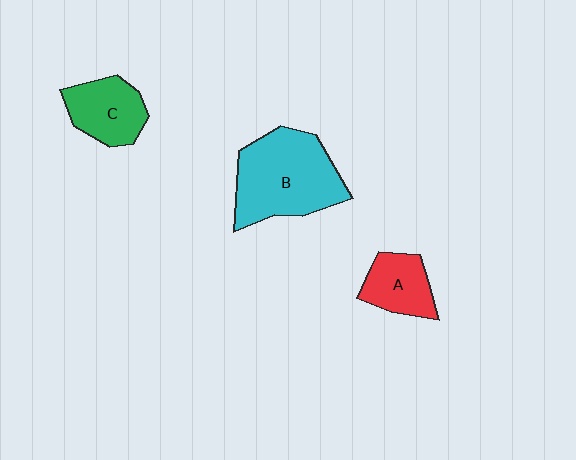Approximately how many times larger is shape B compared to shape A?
Approximately 2.2 times.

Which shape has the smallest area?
Shape A (red).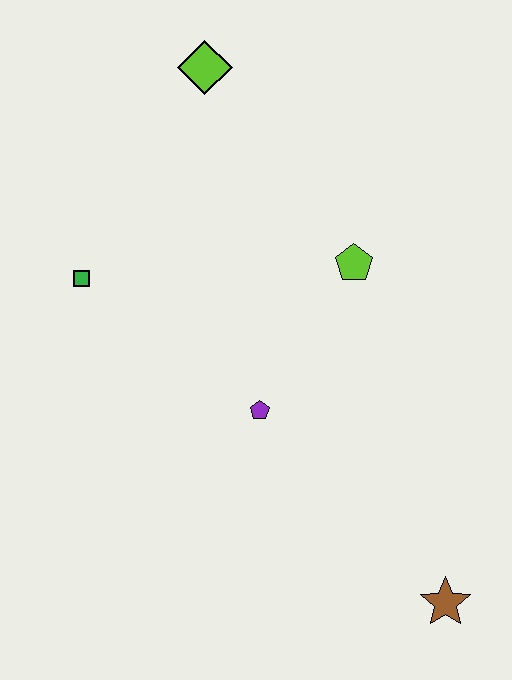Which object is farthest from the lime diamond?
The brown star is farthest from the lime diamond.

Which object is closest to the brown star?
The purple pentagon is closest to the brown star.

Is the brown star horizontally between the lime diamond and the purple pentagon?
No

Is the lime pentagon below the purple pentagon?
No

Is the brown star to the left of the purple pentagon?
No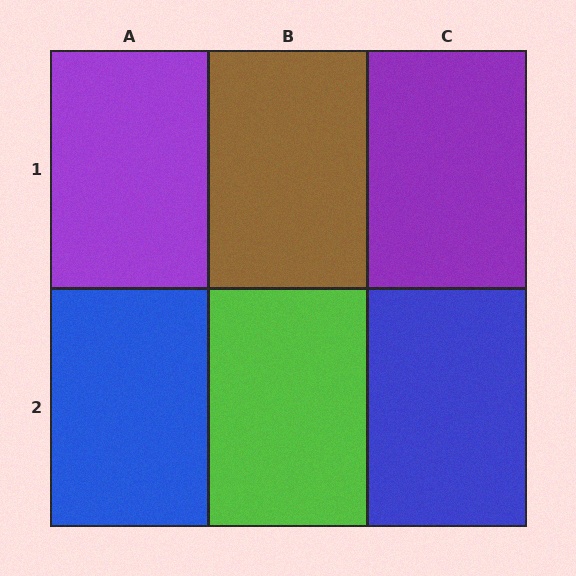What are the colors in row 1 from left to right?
Purple, brown, purple.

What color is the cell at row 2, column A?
Blue.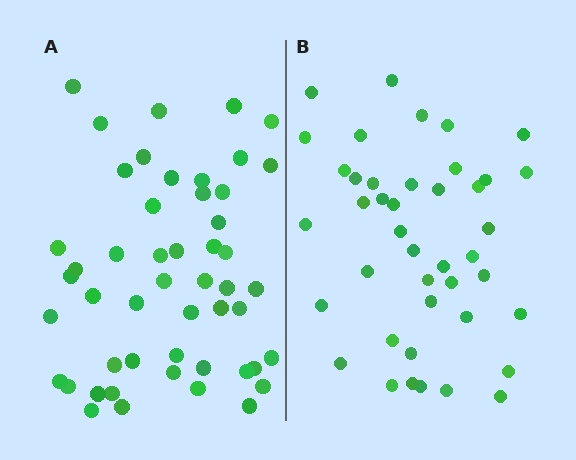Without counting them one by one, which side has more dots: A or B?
Region A (the left region) has more dots.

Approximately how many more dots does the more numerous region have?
Region A has roughly 8 or so more dots than region B.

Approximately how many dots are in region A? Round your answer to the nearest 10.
About 50 dots.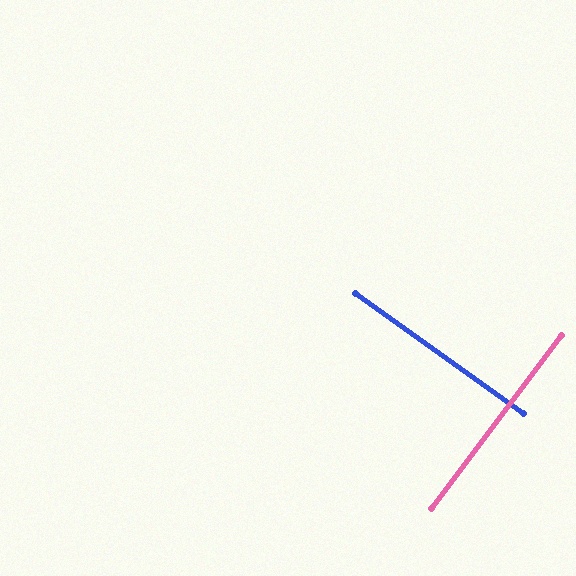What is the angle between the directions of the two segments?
Approximately 89 degrees.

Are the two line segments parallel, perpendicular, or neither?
Perpendicular — they meet at approximately 89°.